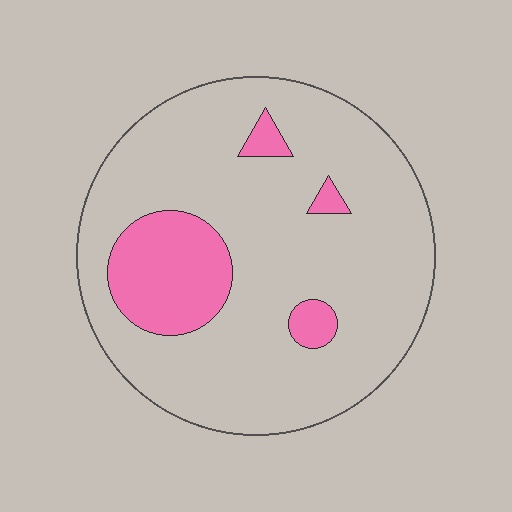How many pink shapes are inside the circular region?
4.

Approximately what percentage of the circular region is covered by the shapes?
Approximately 15%.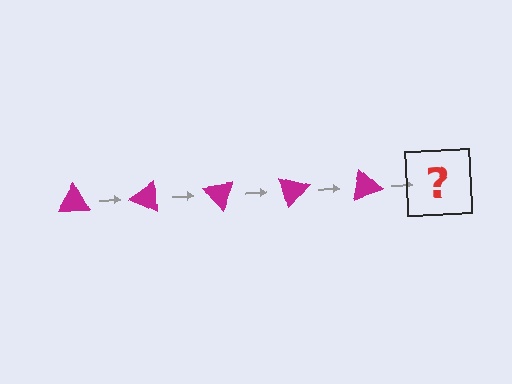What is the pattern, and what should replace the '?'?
The pattern is that the triangle rotates 25 degrees each step. The '?' should be a magenta triangle rotated 125 degrees.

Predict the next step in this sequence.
The next step is a magenta triangle rotated 125 degrees.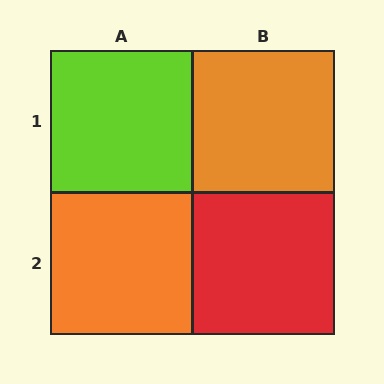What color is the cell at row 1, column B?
Orange.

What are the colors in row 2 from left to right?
Orange, red.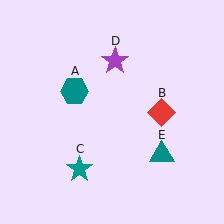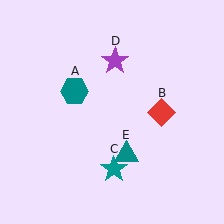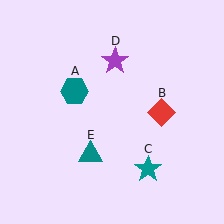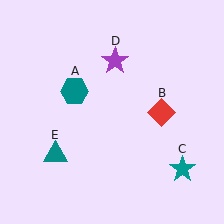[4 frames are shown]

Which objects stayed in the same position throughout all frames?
Teal hexagon (object A) and red diamond (object B) and purple star (object D) remained stationary.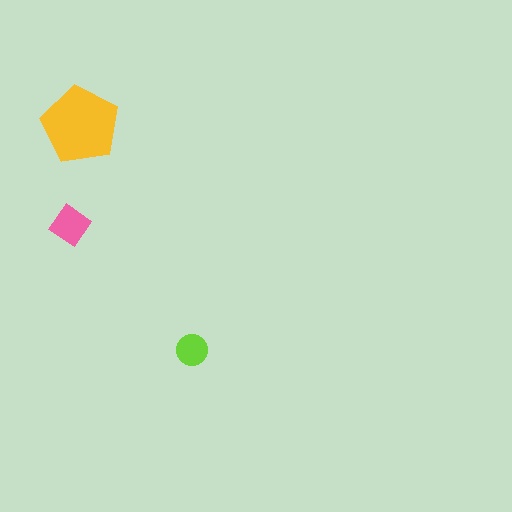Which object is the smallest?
The lime circle.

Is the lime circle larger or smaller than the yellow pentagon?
Smaller.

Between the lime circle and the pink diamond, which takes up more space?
The pink diamond.